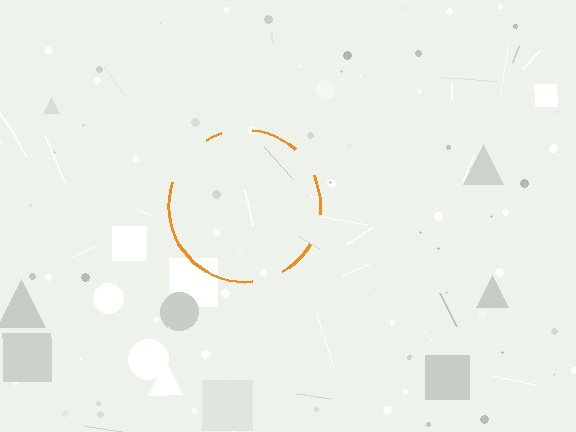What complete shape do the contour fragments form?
The contour fragments form a circle.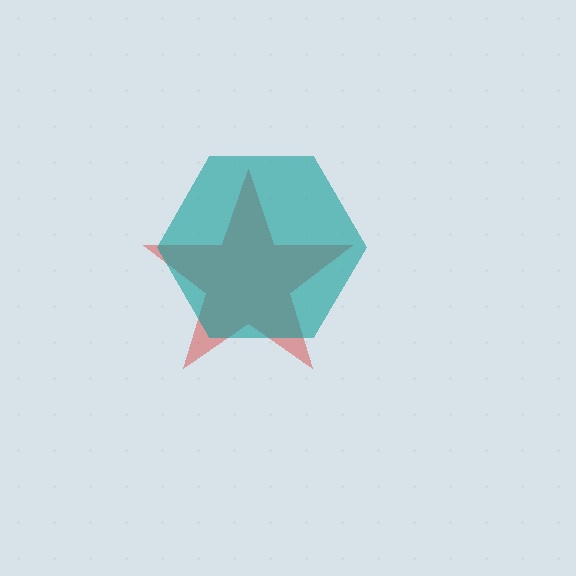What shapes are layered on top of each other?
The layered shapes are: a red star, a teal hexagon.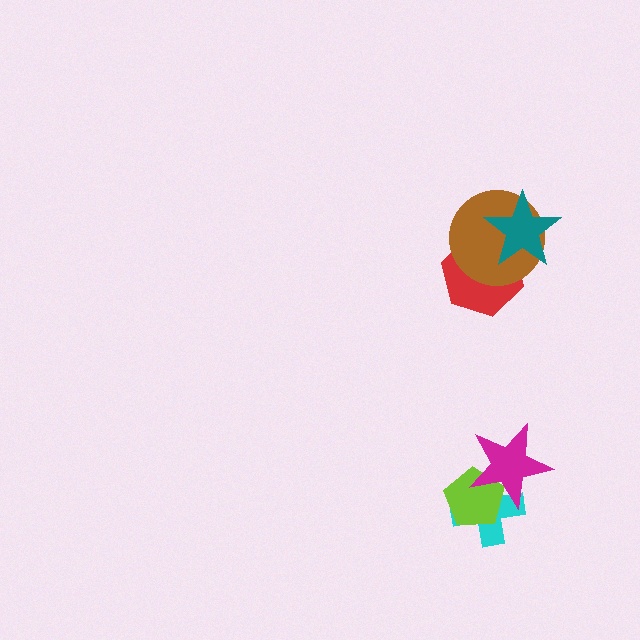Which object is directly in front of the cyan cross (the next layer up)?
The lime pentagon is directly in front of the cyan cross.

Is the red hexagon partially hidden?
Yes, it is partially covered by another shape.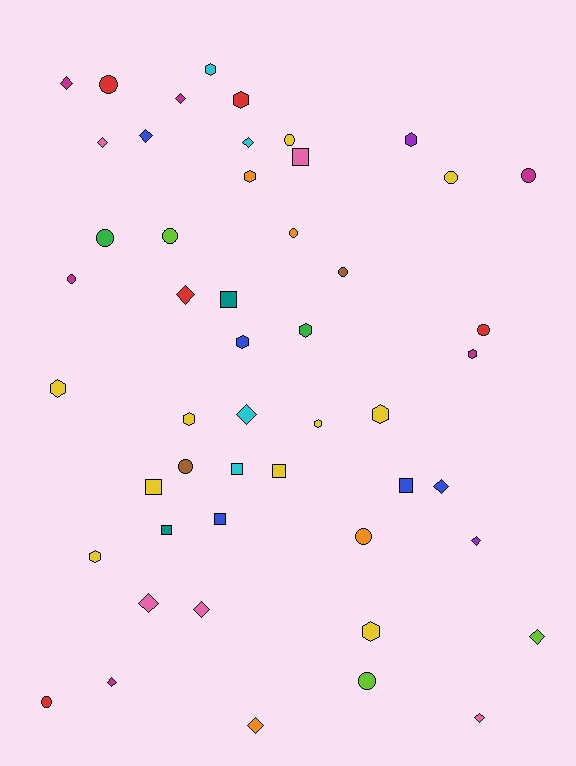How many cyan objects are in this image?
There are 4 cyan objects.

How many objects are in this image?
There are 50 objects.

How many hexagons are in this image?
There are 13 hexagons.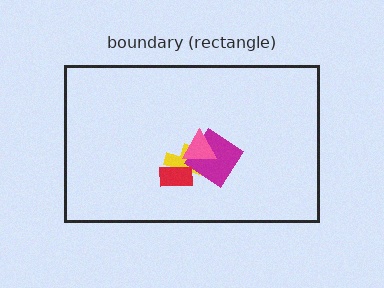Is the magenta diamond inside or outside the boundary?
Inside.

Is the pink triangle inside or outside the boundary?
Inside.